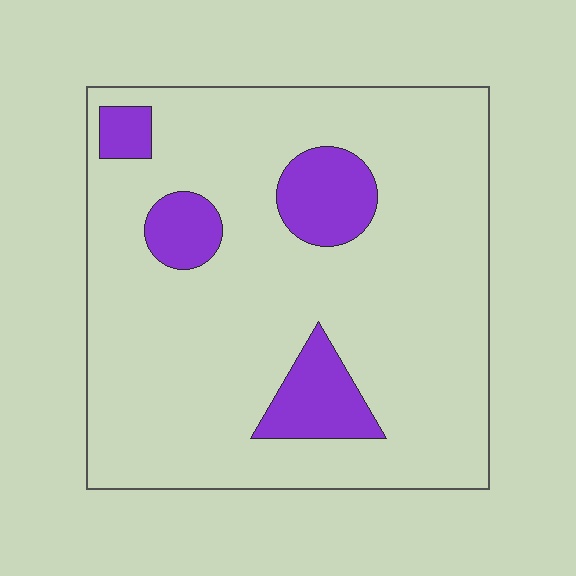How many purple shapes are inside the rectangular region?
4.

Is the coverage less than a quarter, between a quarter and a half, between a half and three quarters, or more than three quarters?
Less than a quarter.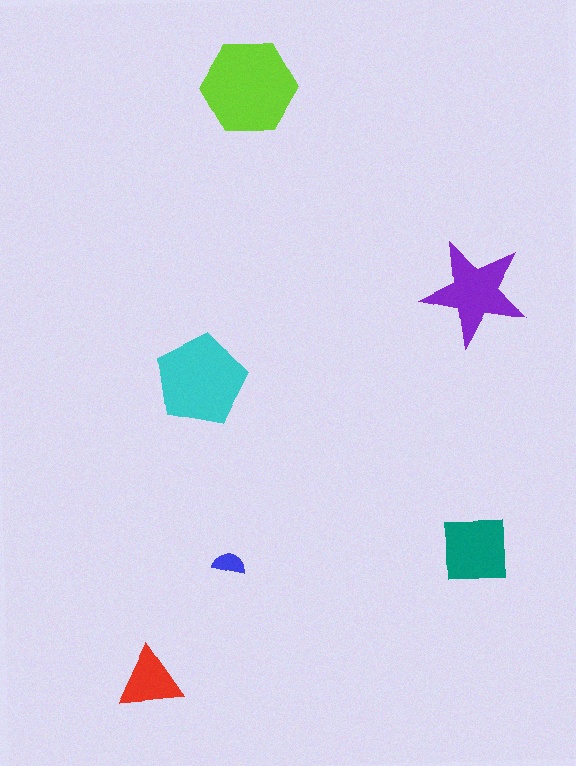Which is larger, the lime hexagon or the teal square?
The lime hexagon.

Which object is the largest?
The lime hexagon.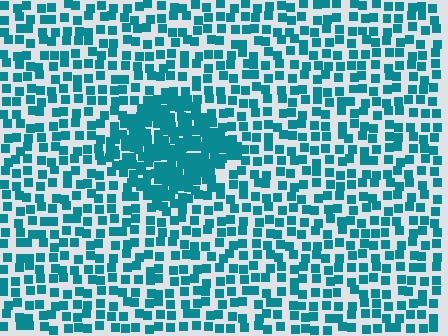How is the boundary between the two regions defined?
The boundary is defined by a change in element density (approximately 2.2x ratio). All elements are the same color, size, and shape.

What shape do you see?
I see a diamond.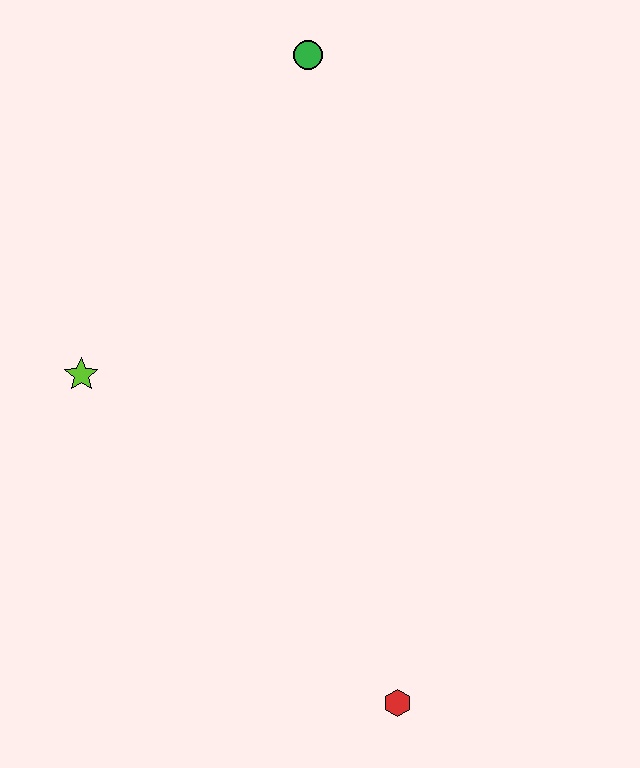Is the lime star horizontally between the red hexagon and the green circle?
No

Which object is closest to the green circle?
The lime star is closest to the green circle.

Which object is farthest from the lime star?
The red hexagon is farthest from the lime star.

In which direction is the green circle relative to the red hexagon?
The green circle is above the red hexagon.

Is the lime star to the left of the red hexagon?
Yes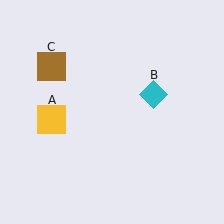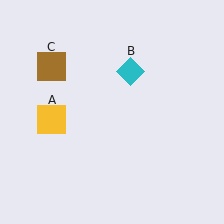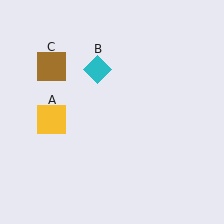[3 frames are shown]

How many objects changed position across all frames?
1 object changed position: cyan diamond (object B).